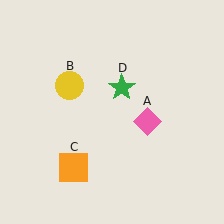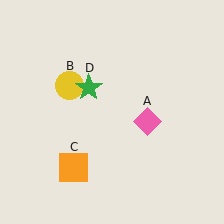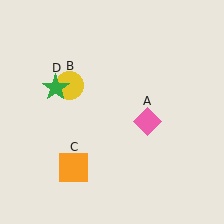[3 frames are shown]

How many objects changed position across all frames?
1 object changed position: green star (object D).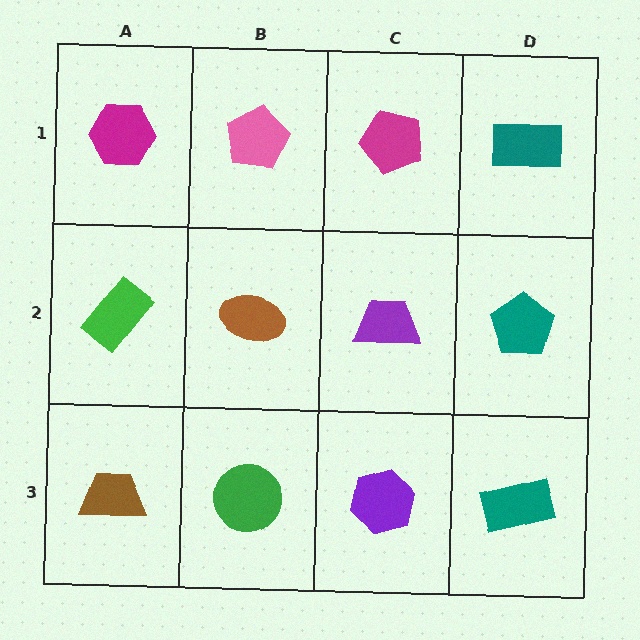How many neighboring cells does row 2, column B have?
4.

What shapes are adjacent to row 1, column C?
A purple trapezoid (row 2, column C), a pink pentagon (row 1, column B), a teal rectangle (row 1, column D).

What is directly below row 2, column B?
A green circle.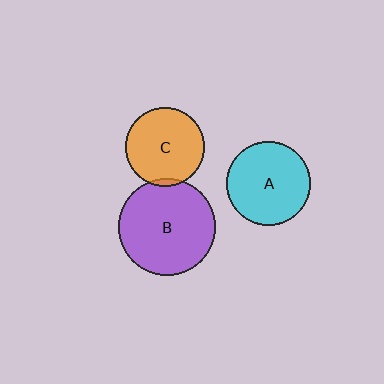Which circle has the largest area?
Circle B (purple).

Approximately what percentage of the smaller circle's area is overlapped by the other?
Approximately 5%.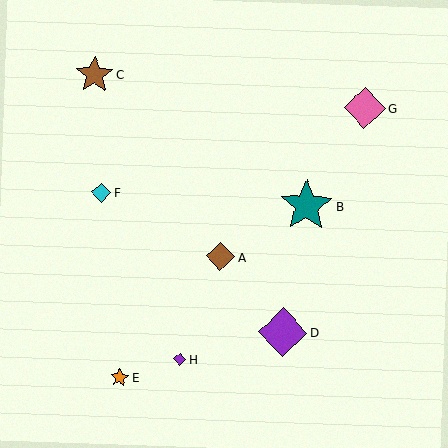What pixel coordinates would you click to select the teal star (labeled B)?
Click at (306, 205) to select the teal star B.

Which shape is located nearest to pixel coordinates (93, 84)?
The brown star (labeled C) at (95, 74) is nearest to that location.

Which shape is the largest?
The teal star (labeled B) is the largest.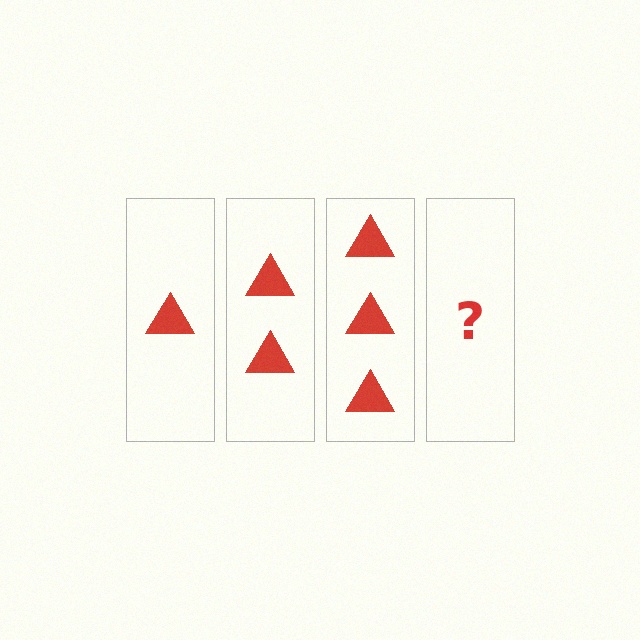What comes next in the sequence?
The next element should be 4 triangles.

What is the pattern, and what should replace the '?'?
The pattern is that each step adds one more triangle. The '?' should be 4 triangles.